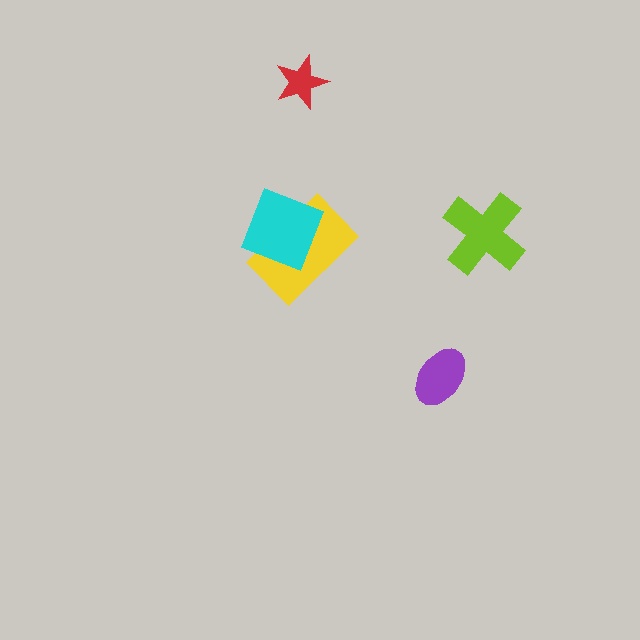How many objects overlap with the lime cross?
0 objects overlap with the lime cross.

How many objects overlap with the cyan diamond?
1 object overlaps with the cyan diamond.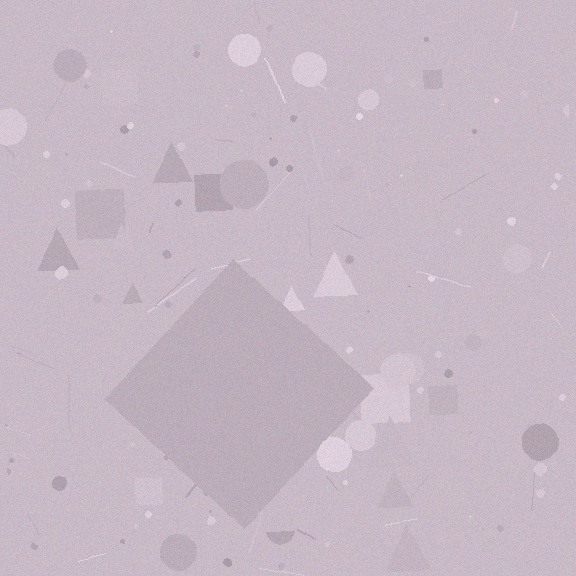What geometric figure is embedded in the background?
A diamond is embedded in the background.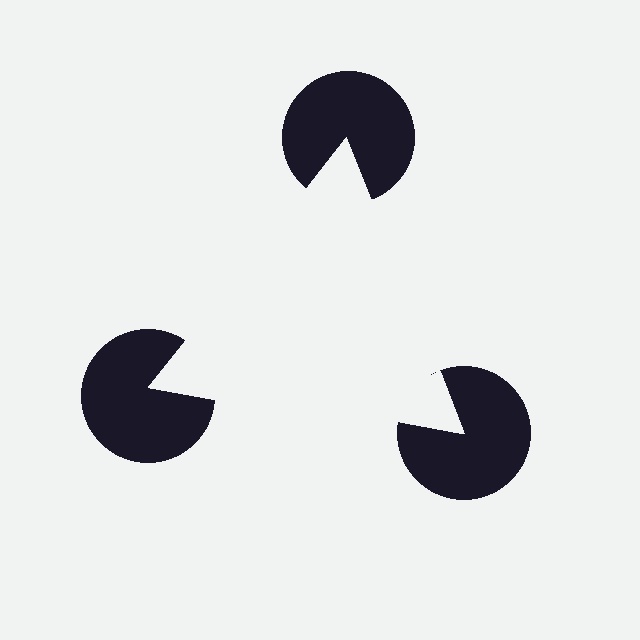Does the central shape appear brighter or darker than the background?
It typically appears slightly brighter than the background, even though no actual brightness change is drawn.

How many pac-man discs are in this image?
There are 3 — one at each vertex of the illusory triangle.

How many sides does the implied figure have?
3 sides.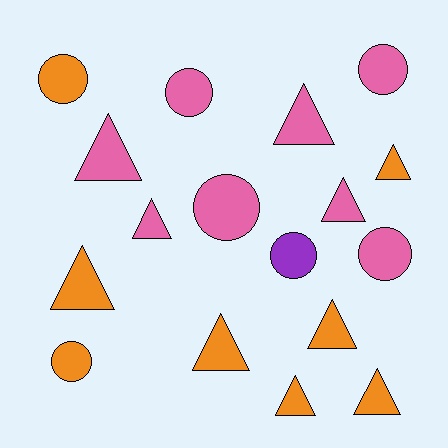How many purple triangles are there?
There are no purple triangles.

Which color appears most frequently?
Pink, with 8 objects.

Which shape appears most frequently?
Triangle, with 10 objects.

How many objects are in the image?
There are 17 objects.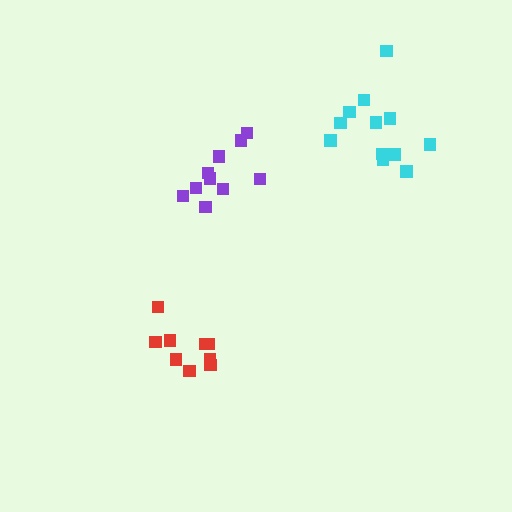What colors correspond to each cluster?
The clusters are colored: red, purple, cyan.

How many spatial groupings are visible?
There are 3 spatial groupings.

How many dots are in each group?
Group 1: 9 dots, Group 2: 10 dots, Group 3: 12 dots (31 total).